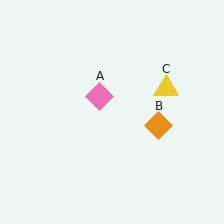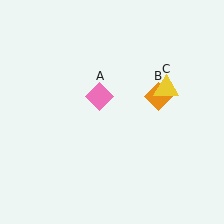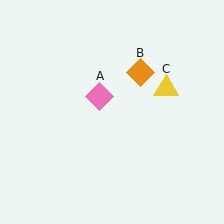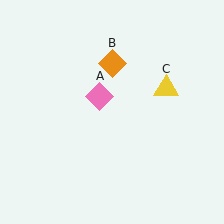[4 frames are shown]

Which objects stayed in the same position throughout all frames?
Pink diamond (object A) and yellow triangle (object C) remained stationary.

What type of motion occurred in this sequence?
The orange diamond (object B) rotated counterclockwise around the center of the scene.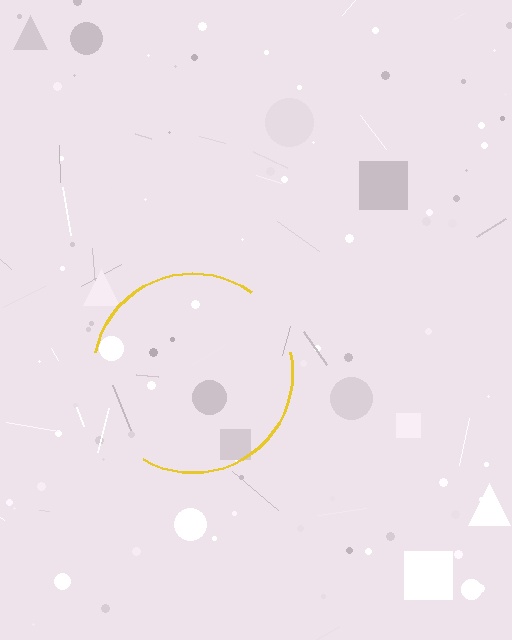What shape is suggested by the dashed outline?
The dashed outline suggests a circle.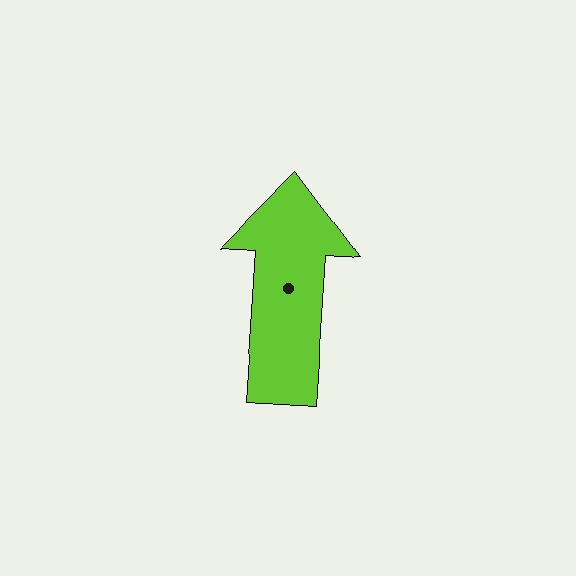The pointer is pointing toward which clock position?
Roughly 12 o'clock.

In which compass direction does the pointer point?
North.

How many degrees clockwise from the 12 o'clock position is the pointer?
Approximately 4 degrees.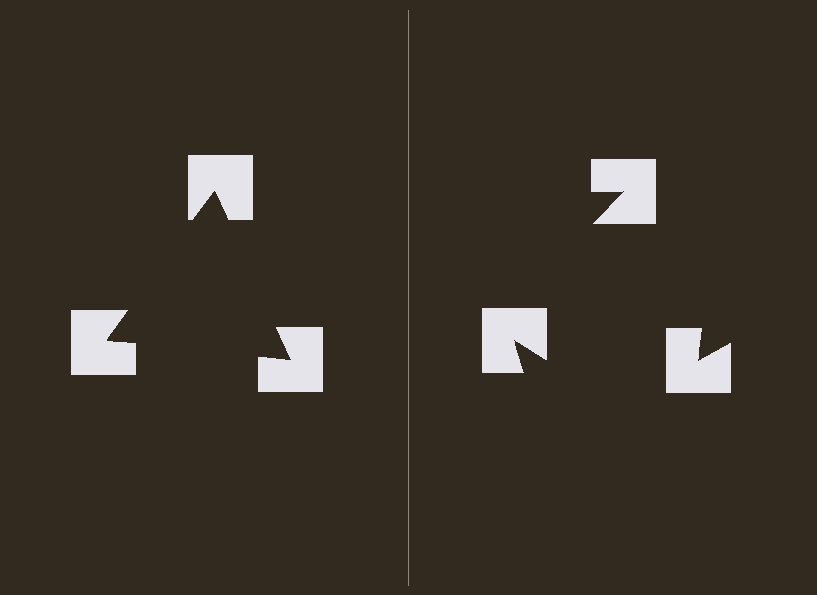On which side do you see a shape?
An illusory triangle appears on the left side. On the right side the wedge cuts are rotated, so no coherent shape forms.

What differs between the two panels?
The notched squares are positioned identically on both sides; only the wedge orientations differ. On the left they align to a triangle; on the right they are misaligned.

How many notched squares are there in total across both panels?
6 — 3 on each side.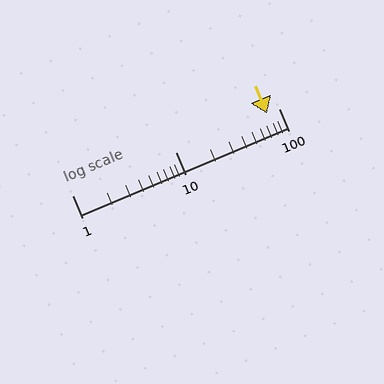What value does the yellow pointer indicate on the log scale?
The pointer indicates approximately 77.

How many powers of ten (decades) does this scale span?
The scale spans 2 decades, from 1 to 100.